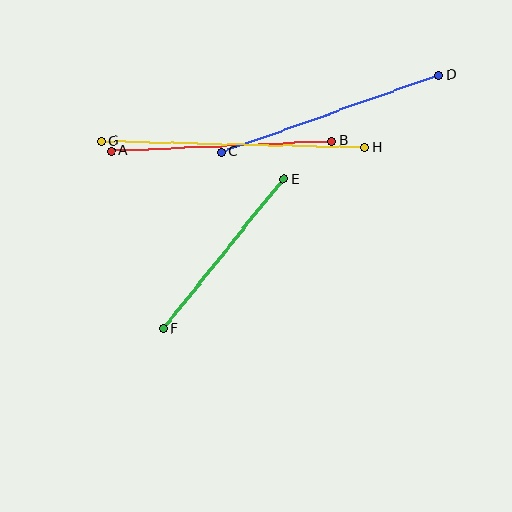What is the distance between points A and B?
The distance is approximately 221 pixels.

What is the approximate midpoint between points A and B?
The midpoint is at approximately (222, 146) pixels.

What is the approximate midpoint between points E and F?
The midpoint is at approximately (224, 254) pixels.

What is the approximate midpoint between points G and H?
The midpoint is at approximately (233, 144) pixels.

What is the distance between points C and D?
The distance is approximately 230 pixels.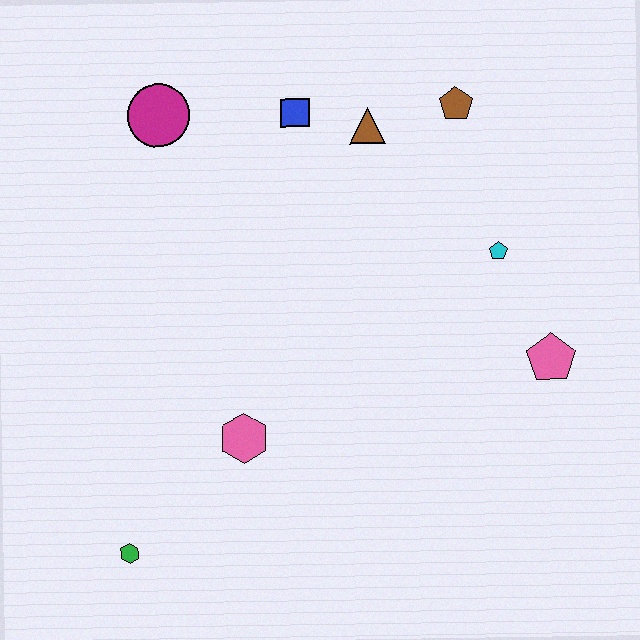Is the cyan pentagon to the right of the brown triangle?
Yes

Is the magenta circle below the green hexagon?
No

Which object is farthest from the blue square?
The green hexagon is farthest from the blue square.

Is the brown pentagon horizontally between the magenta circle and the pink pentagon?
Yes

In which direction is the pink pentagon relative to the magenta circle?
The pink pentagon is to the right of the magenta circle.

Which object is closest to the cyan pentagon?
The pink pentagon is closest to the cyan pentagon.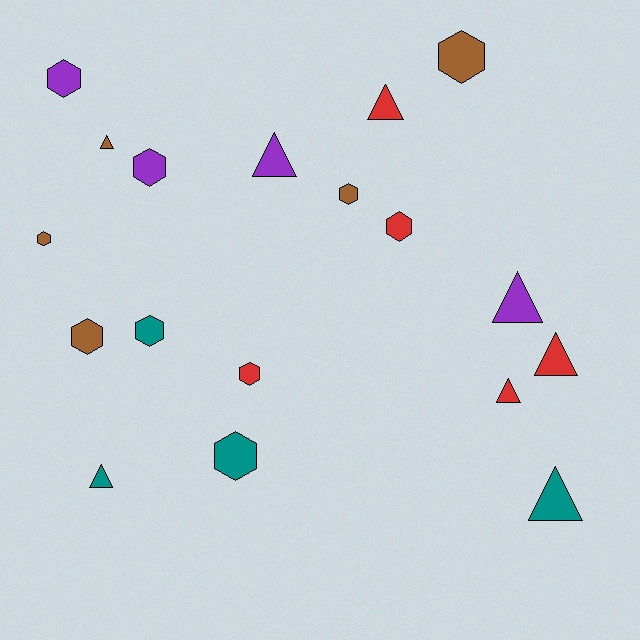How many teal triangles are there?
There are 2 teal triangles.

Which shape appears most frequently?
Hexagon, with 10 objects.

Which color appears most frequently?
Brown, with 5 objects.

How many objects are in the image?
There are 18 objects.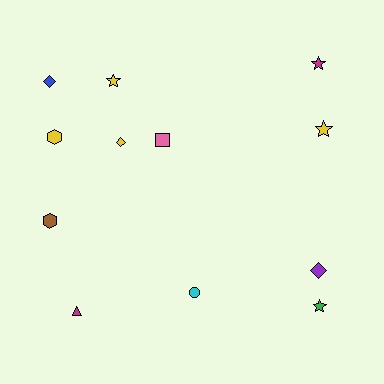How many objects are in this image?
There are 12 objects.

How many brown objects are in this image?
There is 1 brown object.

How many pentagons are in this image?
There are no pentagons.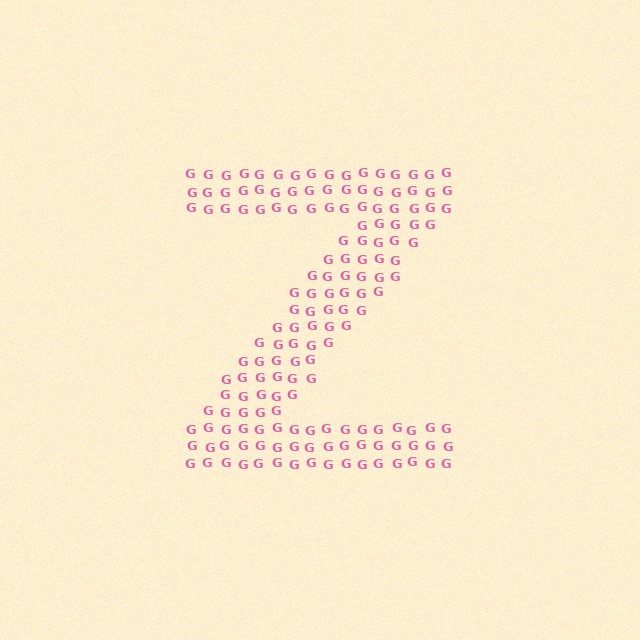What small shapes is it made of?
It is made of small letter G's.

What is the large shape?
The large shape is the letter Z.